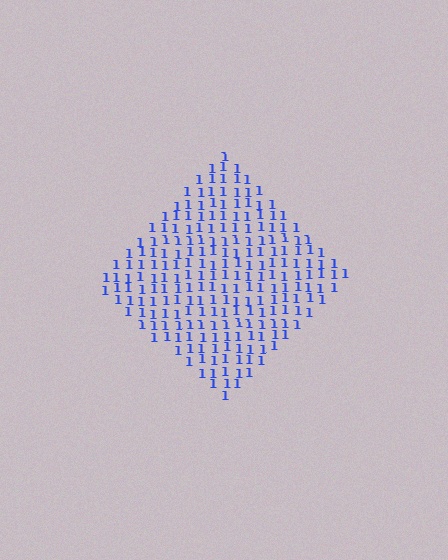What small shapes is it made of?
It is made of small digit 1's.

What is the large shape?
The large shape is a diamond.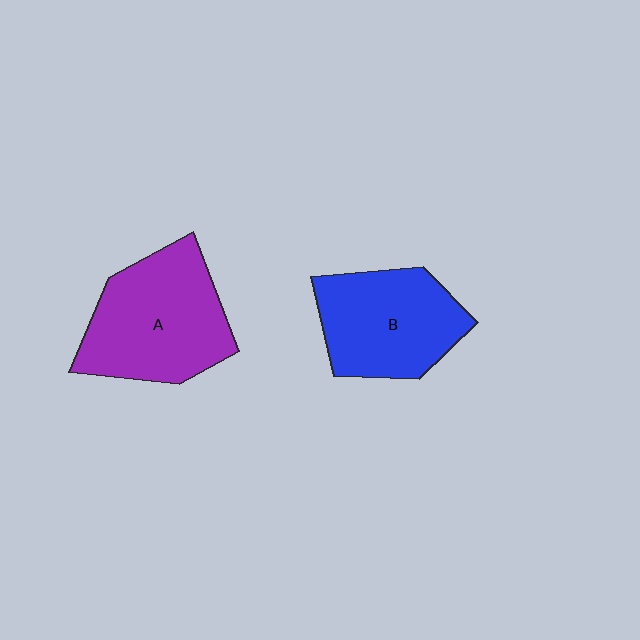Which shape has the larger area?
Shape A (purple).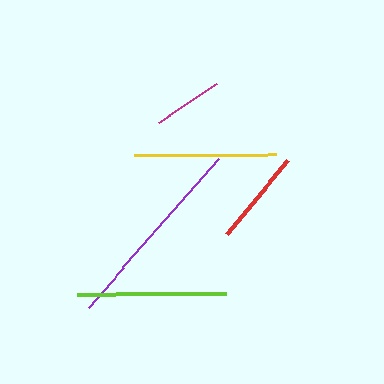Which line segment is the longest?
The purple line is the longest at approximately 197 pixels.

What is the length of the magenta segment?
The magenta segment is approximately 71 pixels long.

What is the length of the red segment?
The red segment is approximately 96 pixels long.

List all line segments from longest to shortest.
From longest to shortest: purple, lime, yellow, red, magenta.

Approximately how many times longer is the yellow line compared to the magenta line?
The yellow line is approximately 2.0 times the length of the magenta line.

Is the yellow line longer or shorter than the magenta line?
The yellow line is longer than the magenta line.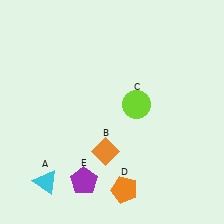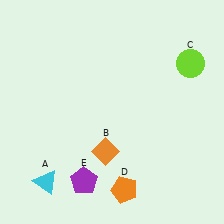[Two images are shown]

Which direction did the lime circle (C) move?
The lime circle (C) moved right.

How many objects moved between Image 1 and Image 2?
1 object moved between the two images.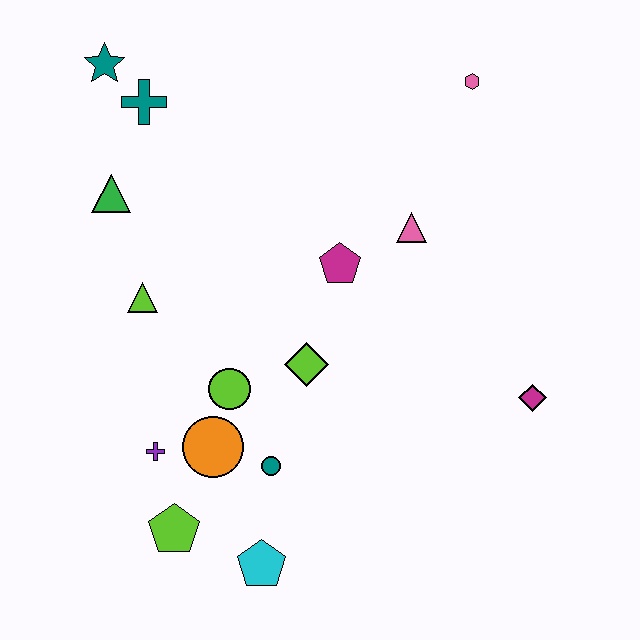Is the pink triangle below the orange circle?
No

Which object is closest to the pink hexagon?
The pink triangle is closest to the pink hexagon.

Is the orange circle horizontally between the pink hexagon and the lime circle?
No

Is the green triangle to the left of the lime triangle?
Yes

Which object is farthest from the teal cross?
The magenta diamond is farthest from the teal cross.